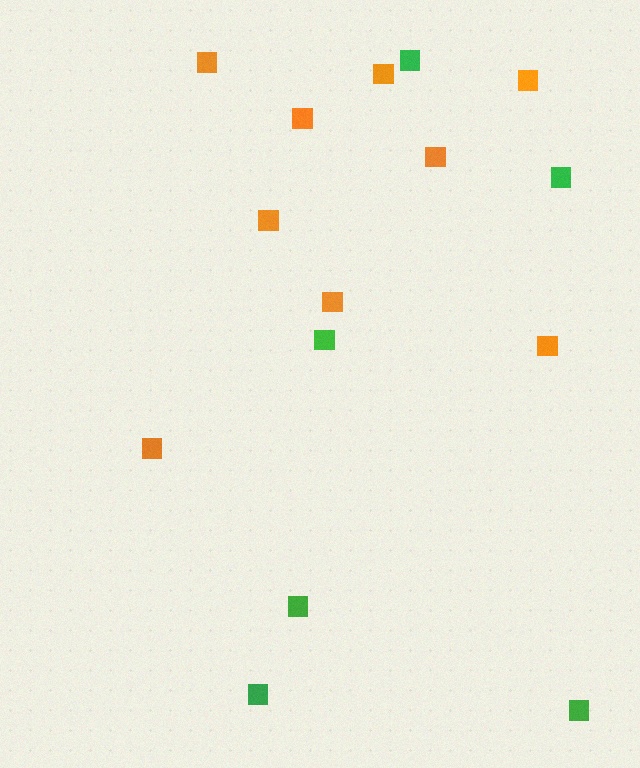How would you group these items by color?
There are 2 groups: one group of green squares (6) and one group of orange squares (9).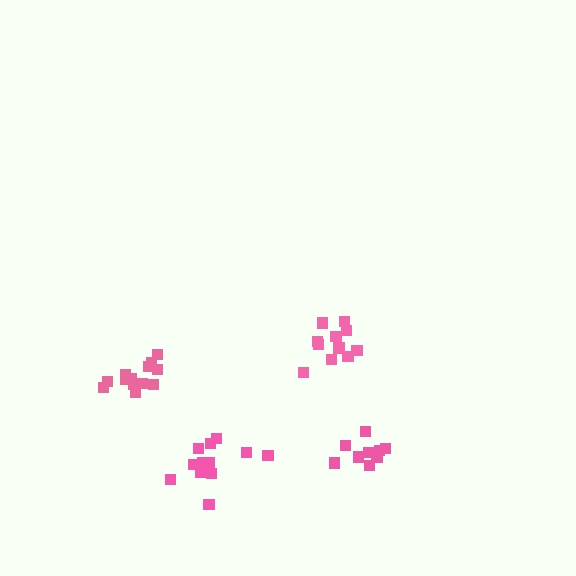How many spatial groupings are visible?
There are 4 spatial groupings.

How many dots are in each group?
Group 1: 12 dots, Group 2: 13 dots, Group 3: 10 dots, Group 4: 11 dots (46 total).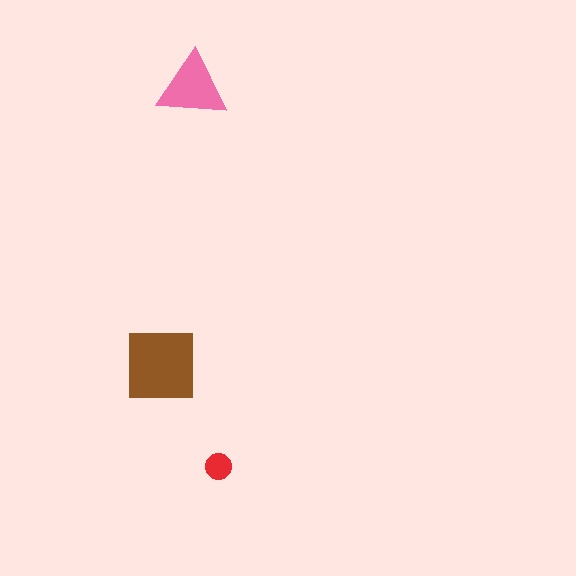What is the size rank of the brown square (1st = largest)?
1st.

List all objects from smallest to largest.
The red circle, the pink triangle, the brown square.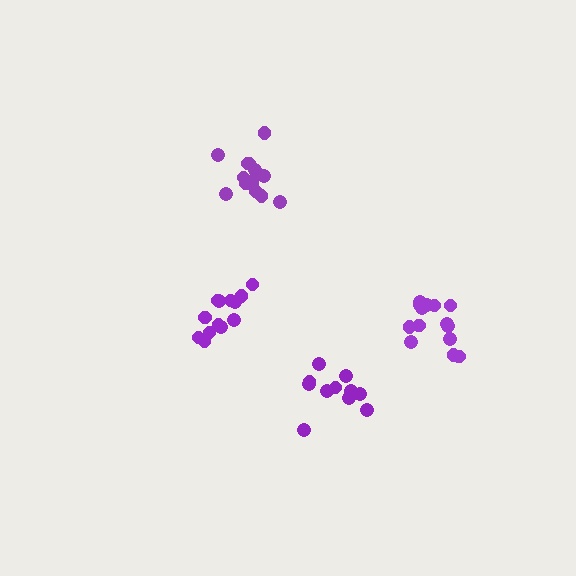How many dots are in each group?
Group 1: 14 dots, Group 2: 11 dots, Group 3: 14 dots, Group 4: 13 dots (52 total).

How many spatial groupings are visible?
There are 4 spatial groupings.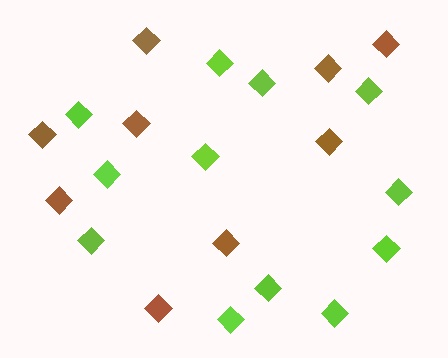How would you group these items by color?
There are 2 groups: one group of lime diamonds (12) and one group of brown diamonds (9).